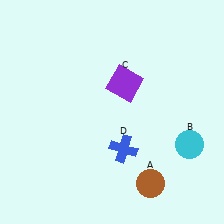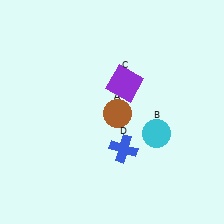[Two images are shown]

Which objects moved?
The objects that moved are: the brown circle (A), the cyan circle (B).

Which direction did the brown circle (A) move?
The brown circle (A) moved up.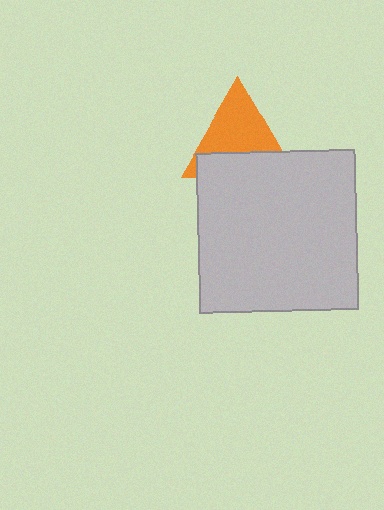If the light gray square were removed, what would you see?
You would see the complete orange triangle.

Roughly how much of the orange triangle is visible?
About half of it is visible (roughly 61%).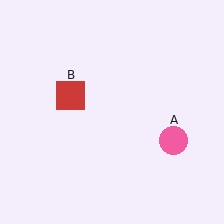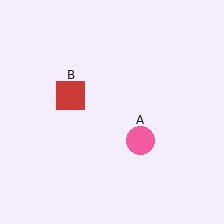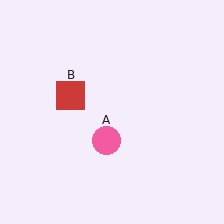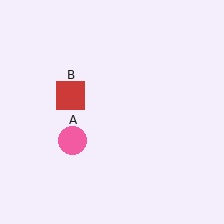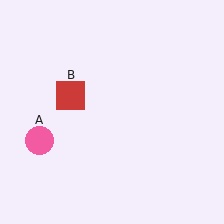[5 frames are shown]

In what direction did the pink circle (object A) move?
The pink circle (object A) moved left.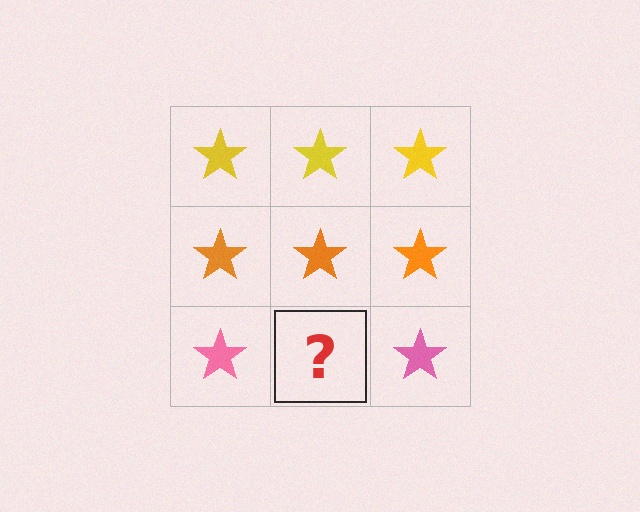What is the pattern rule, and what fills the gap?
The rule is that each row has a consistent color. The gap should be filled with a pink star.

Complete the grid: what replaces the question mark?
The question mark should be replaced with a pink star.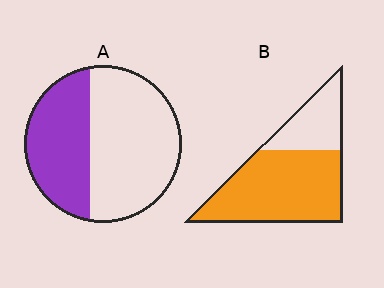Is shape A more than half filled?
No.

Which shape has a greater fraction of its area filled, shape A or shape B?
Shape B.